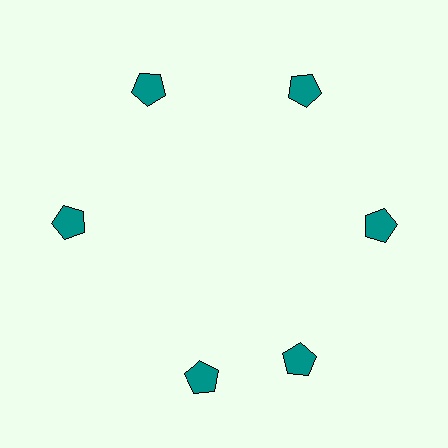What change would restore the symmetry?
The symmetry would be restored by rotating it back into even spacing with its neighbors so that all 6 pentagons sit at equal angles and equal distance from the center.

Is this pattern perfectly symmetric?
No. The 6 teal pentagons are arranged in a ring, but one element near the 7 o'clock position is rotated out of alignment along the ring, breaking the 6-fold rotational symmetry.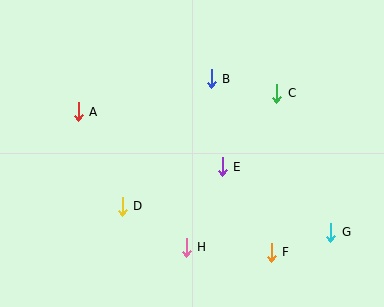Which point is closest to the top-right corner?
Point C is closest to the top-right corner.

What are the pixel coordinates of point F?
Point F is at (271, 253).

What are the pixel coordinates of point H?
Point H is at (186, 247).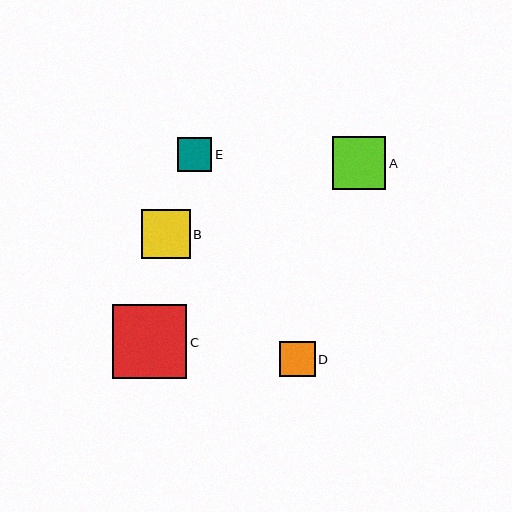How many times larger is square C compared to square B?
Square C is approximately 1.5 times the size of square B.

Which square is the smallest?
Square E is the smallest with a size of approximately 34 pixels.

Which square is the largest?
Square C is the largest with a size of approximately 74 pixels.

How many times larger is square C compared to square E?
Square C is approximately 2.1 times the size of square E.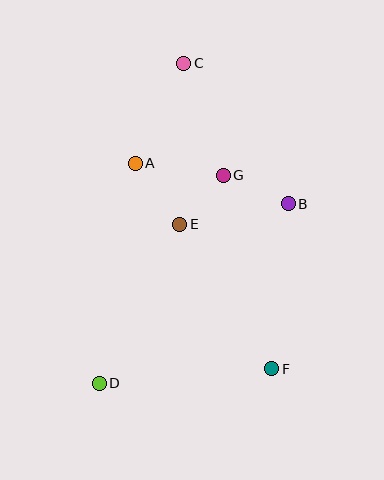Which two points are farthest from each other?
Points C and D are farthest from each other.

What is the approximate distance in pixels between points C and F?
The distance between C and F is approximately 318 pixels.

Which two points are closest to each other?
Points E and G are closest to each other.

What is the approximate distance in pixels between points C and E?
The distance between C and E is approximately 161 pixels.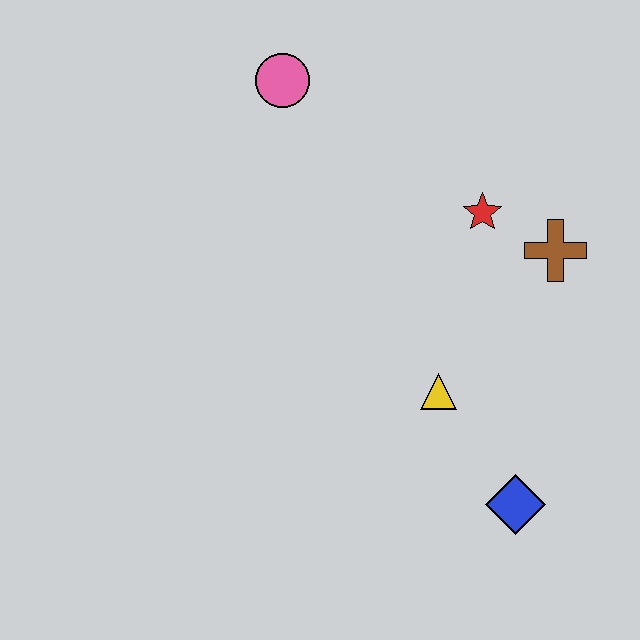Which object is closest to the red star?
The brown cross is closest to the red star.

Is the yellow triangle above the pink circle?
No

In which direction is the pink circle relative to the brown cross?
The pink circle is to the left of the brown cross.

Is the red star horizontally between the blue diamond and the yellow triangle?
Yes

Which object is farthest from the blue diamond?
The pink circle is farthest from the blue diamond.